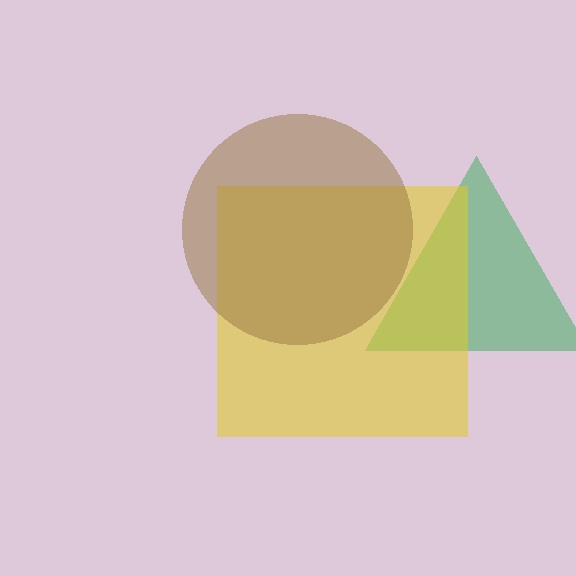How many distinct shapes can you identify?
There are 3 distinct shapes: a green triangle, a yellow square, a brown circle.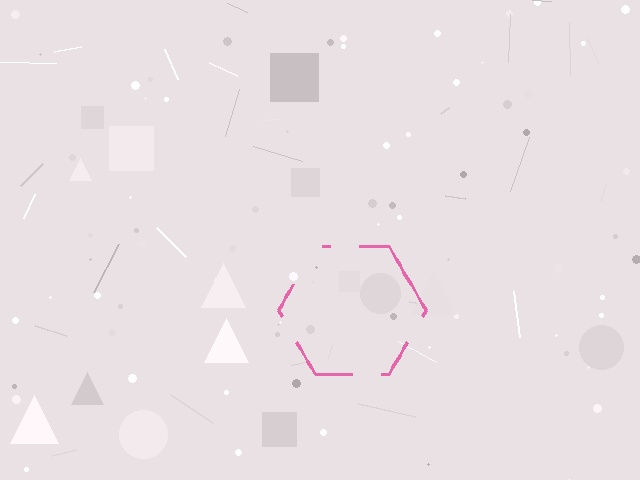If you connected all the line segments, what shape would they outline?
They would outline a hexagon.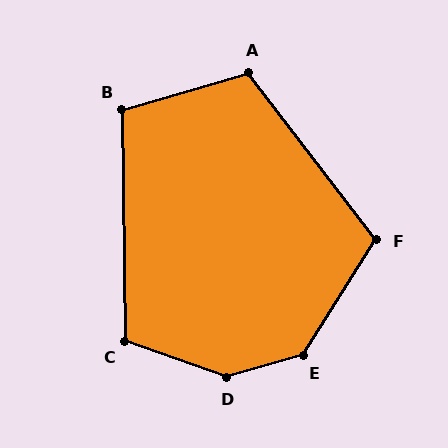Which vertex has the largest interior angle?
D, at approximately 144 degrees.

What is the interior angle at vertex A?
Approximately 111 degrees (obtuse).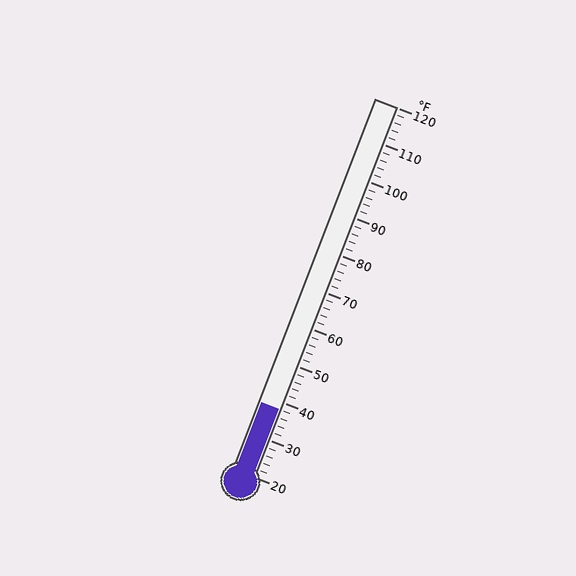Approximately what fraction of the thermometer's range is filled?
The thermometer is filled to approximately 20% of its range.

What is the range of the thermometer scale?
The thermometer scale ranges from 20°F to 120°F.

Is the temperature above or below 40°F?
The temperature is below 40°F.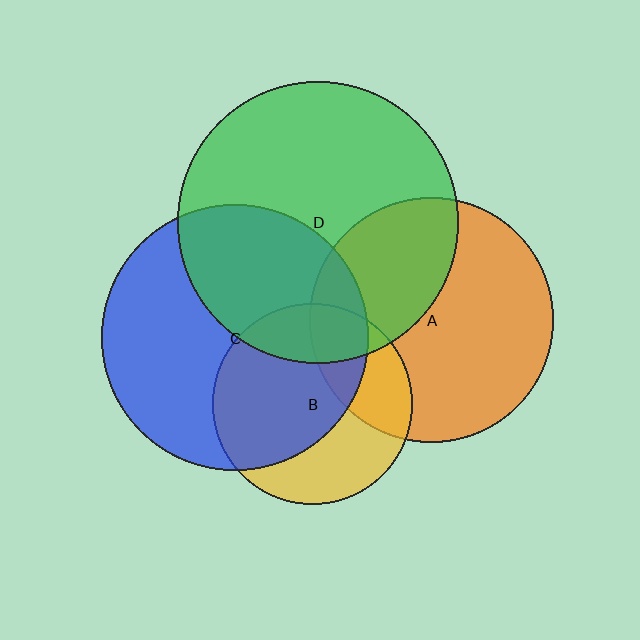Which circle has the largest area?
Circle D (green).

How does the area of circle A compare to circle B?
Approximately 1.5 times.